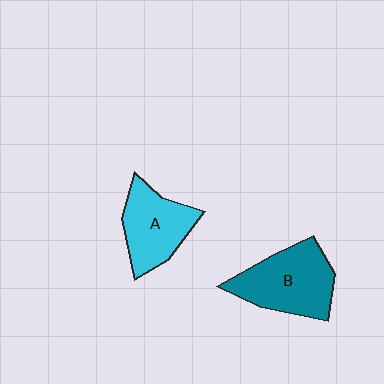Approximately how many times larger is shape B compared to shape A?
Approximately 1.2 times.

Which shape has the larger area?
Shape B (teal).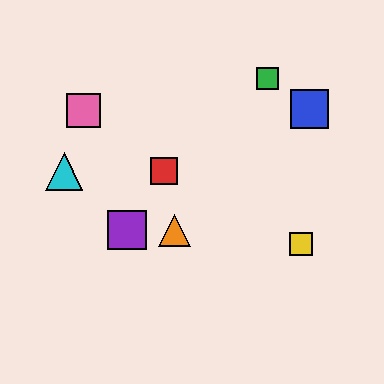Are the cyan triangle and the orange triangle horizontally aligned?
No, the cyan triangle is at y≈171 and the orange triangle is at y≈230.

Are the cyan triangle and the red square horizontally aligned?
Yes, both are at y≈171.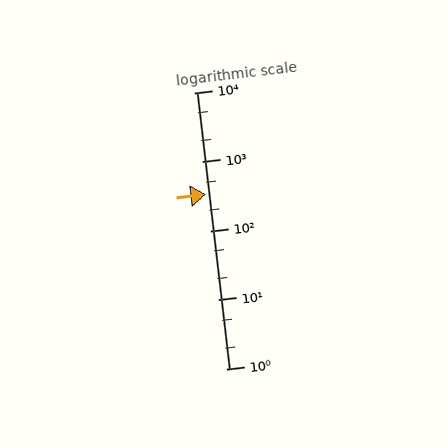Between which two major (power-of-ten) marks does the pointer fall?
The pointer is between 100 and 1000.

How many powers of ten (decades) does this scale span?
The scale spans 4 decades, from 1 to 10000.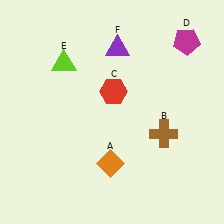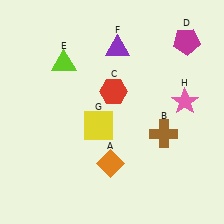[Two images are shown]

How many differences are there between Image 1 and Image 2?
There are 2 differences between the two images.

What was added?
A yellow square (G), a pink star (H) were added in Image 2.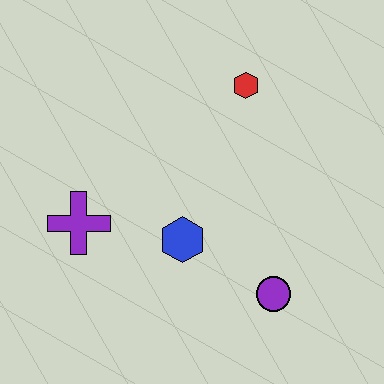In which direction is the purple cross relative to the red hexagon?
The purple cross is to the left of the red hexagon.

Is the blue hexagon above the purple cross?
No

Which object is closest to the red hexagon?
The blue hexagon is closest to the red hexagon.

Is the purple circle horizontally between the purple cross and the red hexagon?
No